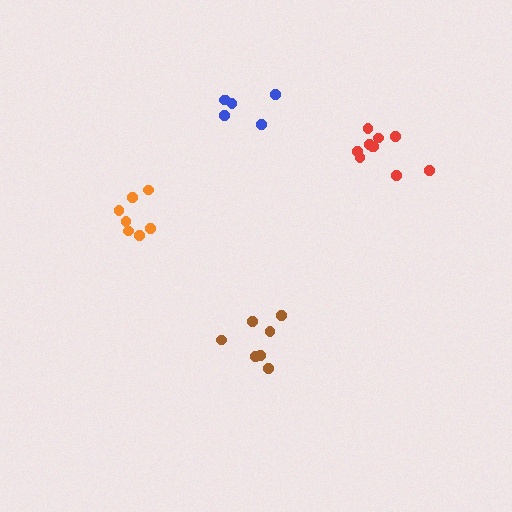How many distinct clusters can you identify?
There are 4 distinct clusters.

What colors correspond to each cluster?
The clusters are colored: red, blue, brown, orange.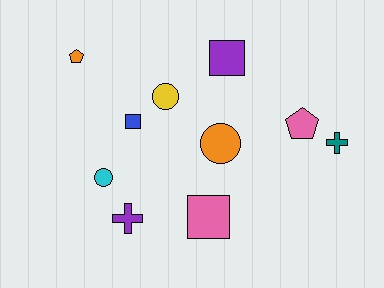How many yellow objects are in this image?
There is 1 yellow object.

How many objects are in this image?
There are 10 objects.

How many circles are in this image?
There are 3 circles.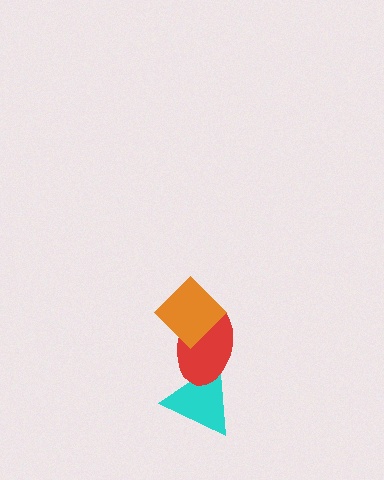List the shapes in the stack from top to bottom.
From top to bottom: the orange diamond, the red ellipse, the cyan triangle.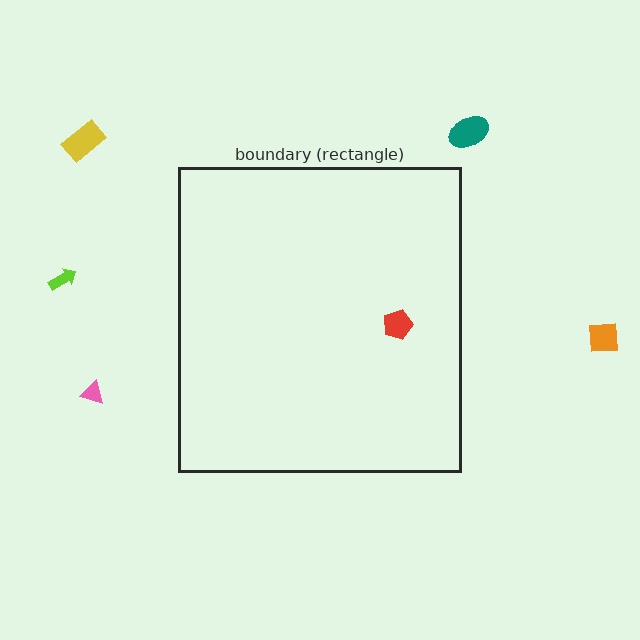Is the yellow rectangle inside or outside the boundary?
Outside.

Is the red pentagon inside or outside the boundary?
Inside.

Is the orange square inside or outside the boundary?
Outside.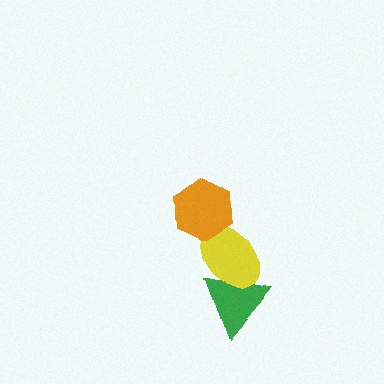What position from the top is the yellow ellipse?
The yellow ellipse is 2nd from the top.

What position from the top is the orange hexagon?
The orange hexagon is 1st from the top.